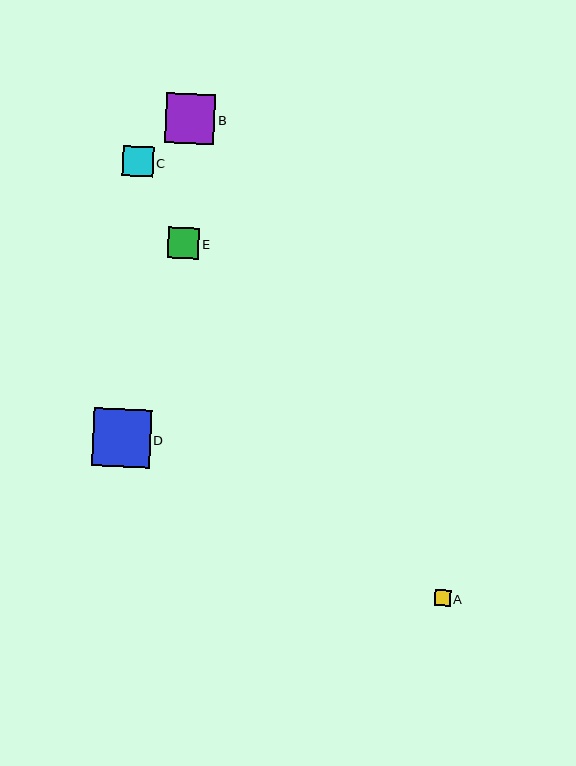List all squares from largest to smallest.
From largest to smallest: D, B, E, C, A.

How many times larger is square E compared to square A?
Square E is approximately 2.0 times the size of square A.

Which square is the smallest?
Square A is the smallest with a size of approximately 16 pixels.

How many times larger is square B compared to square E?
Square B is approximately 1.6 times the size of square E.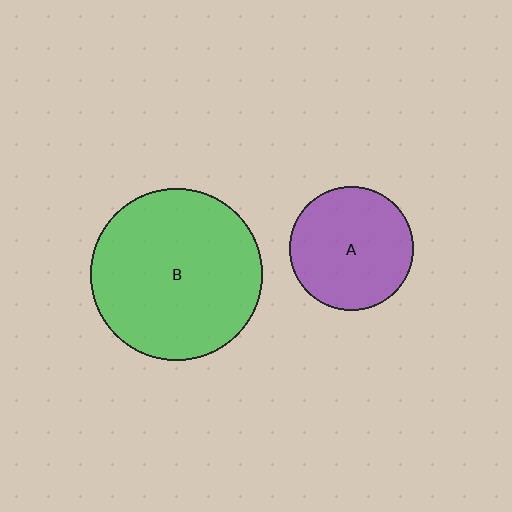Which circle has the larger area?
Circle B (green).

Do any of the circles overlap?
No, none of the circles overlap.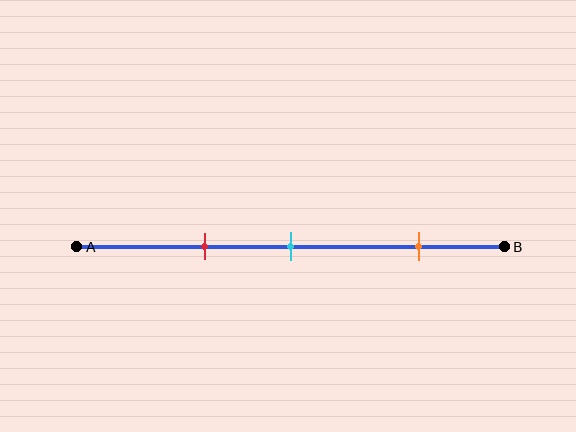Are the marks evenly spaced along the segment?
No, the marks are not evenly spaced.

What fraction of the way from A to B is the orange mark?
The orange mark is approximately 80% (0.8) of the way from A to B.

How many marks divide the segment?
There are 3 marks dividing the segment.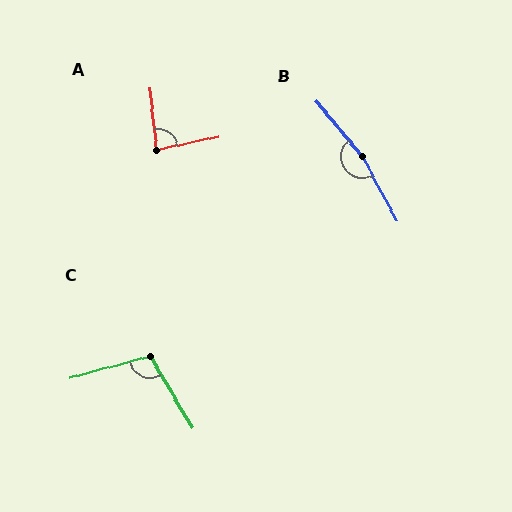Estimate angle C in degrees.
Approximately 105 degrees.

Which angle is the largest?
B, at approximately 168 degrees.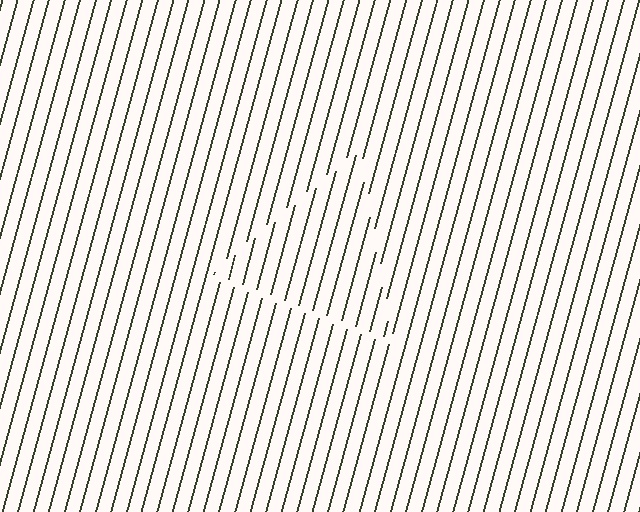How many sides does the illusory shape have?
3 sides — the line-ends trace a triangle.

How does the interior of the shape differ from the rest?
The interior of the shape contains the same grating, shifted by half a period — the contour is defined by the phase discontinuity where line-ends from the inner and outer gratings abut.